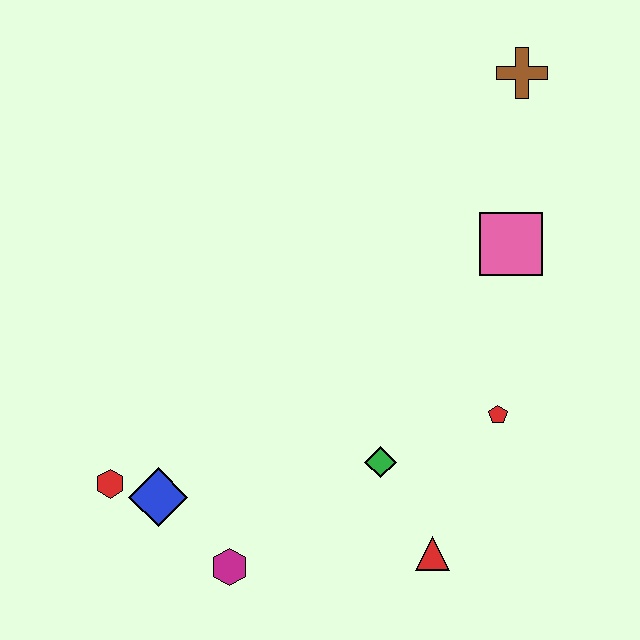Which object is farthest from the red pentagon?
The red hexagon is farthest from the red pentagon.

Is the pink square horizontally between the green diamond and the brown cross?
Yes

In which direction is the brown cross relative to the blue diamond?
The brown cross is above the blue diamond.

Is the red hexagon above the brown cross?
No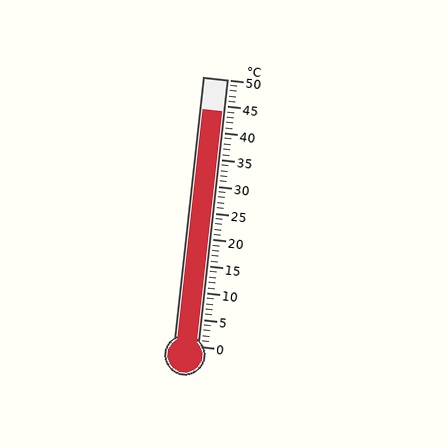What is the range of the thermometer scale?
The thermometer scale ranges from 0°C to 50°C.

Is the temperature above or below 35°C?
The temperature is above 35°C.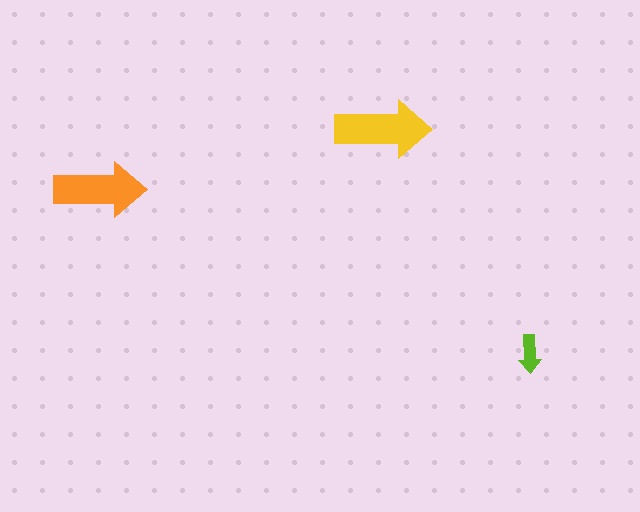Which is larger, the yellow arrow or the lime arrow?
The yellow one.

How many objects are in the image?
There are 3 objects in the image.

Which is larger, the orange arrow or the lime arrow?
The orange one.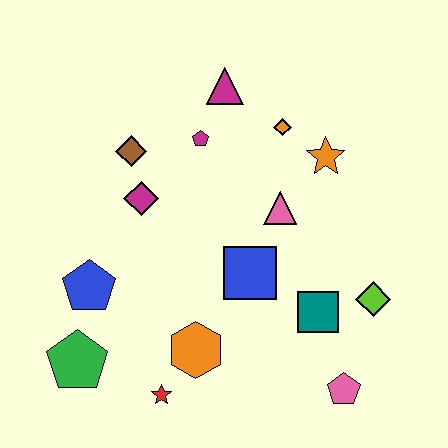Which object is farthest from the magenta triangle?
The pink pentagon is farthest from the magenta triangle.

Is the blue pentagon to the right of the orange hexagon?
No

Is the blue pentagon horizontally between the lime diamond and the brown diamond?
No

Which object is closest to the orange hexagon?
The red star is closest to the orange hexagon.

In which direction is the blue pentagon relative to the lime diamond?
The blue pentagon is to the left of the lime diamond.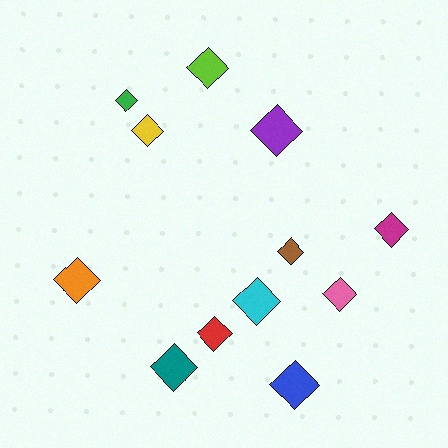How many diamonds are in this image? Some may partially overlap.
There are 12 diamonds.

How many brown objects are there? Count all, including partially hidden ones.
There is 1 brown object.